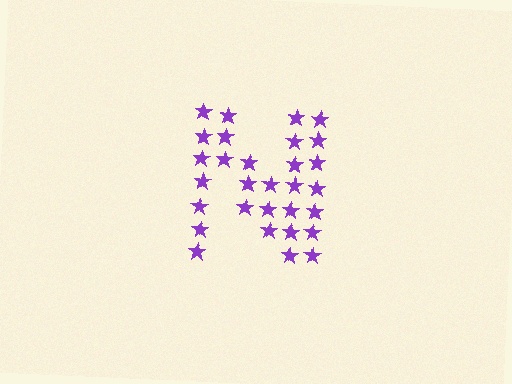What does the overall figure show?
The overall figure shows the letter N.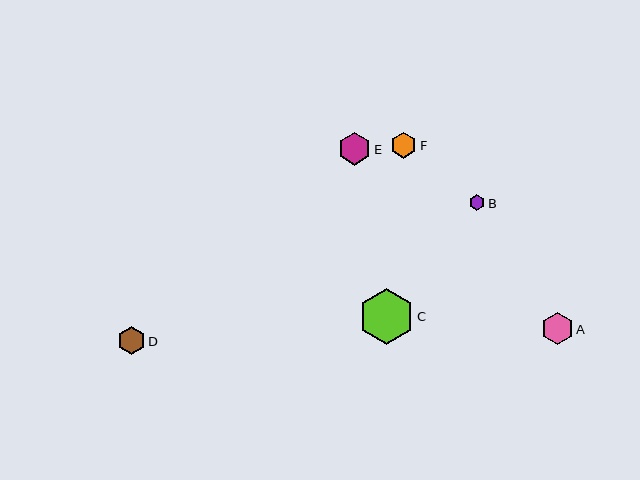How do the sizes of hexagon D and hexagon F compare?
Hexagon D and hexagon F are approximately the same size.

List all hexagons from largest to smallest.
From largest to smallest: C, E, A, D, F, B.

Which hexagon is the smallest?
Hexagon B is the smallest with a size of approximately 16 pixels.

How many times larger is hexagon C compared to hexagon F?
Hexagon C is approximately 2.1 times the size of hexagon F.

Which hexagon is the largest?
Hexagon C is the largest with a size of approximately 55 pixels.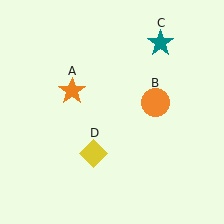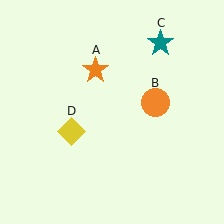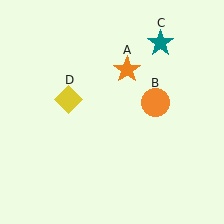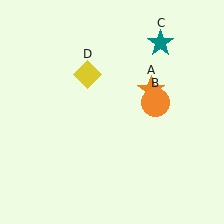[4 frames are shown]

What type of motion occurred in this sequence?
The orange star (object A), yellow diamond (object D) rotated clockwise around the center of the scene.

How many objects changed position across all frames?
2 objects changed position: orange star (object A), yellow diamond (object D).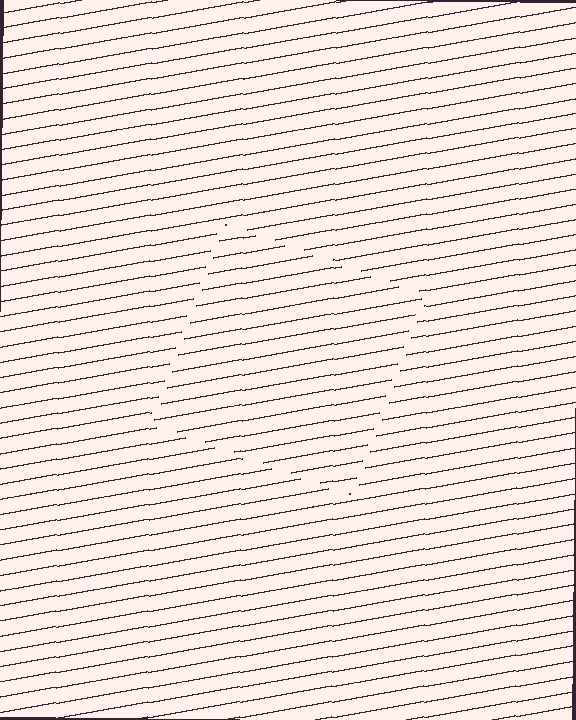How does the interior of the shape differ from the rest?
The interior of the shape contains the same grating, shifted by half a period — the contour is defined by the phase discontinuity where line-ends from the inner and outer gratings abut.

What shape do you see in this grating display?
An illusory square. The interior of the shape contains the same grating, shifted by half a period — the contour is defined by the phase discontinuity where line-ends from the inner and outer gratings abut.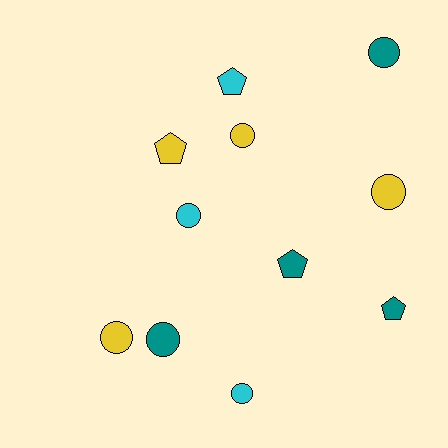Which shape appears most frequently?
Circle, with 7 objects.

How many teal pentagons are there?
There are 2 teal pentagons.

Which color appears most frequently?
Yellow, with 4 objects.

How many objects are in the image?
There are 11 objects.